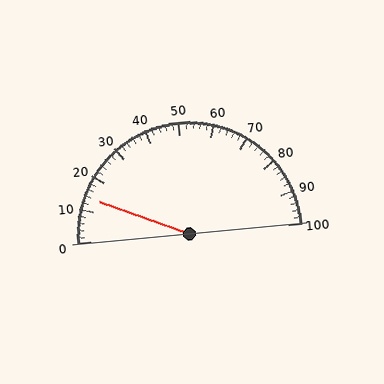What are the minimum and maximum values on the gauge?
The gauge ranges from 0 to 100.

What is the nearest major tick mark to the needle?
The nearest major tick mark is 10.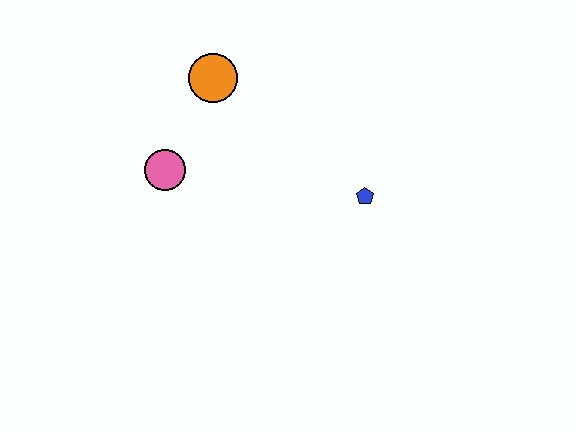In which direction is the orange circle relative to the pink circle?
The orange circle is above the pink circle.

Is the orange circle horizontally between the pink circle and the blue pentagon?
Yes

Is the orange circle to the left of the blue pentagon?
Yes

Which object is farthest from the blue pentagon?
The pink circle is farthest from the blue pentagon.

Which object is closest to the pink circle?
The orange circle is closest to the pink circle.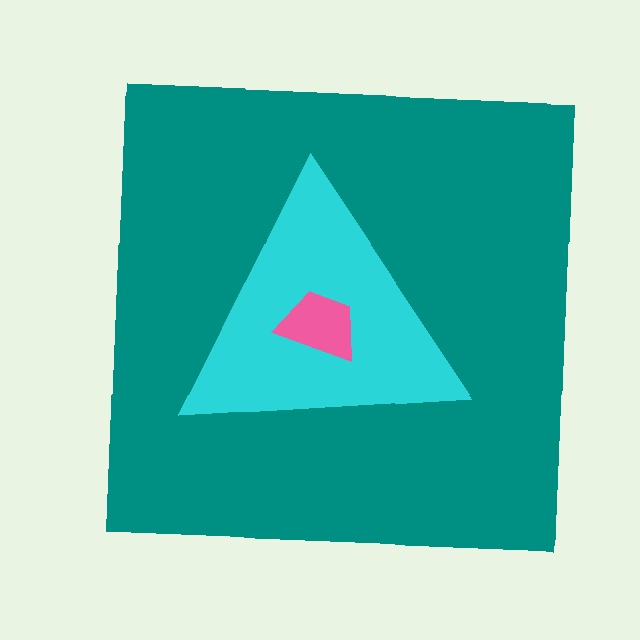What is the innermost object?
The pink trapezoid.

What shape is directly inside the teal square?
The cyan triangle.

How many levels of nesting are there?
3.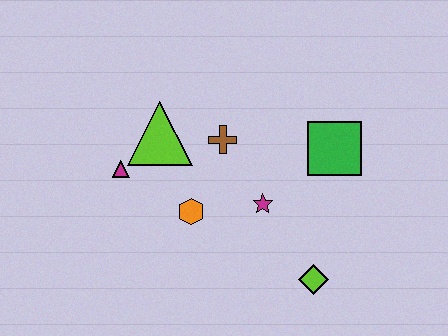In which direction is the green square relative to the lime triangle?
The green square is to the right of the lime triangle.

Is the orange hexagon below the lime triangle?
Yes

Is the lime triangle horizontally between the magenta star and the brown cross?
No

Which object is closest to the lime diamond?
The magenta star is closest to the lime diamond.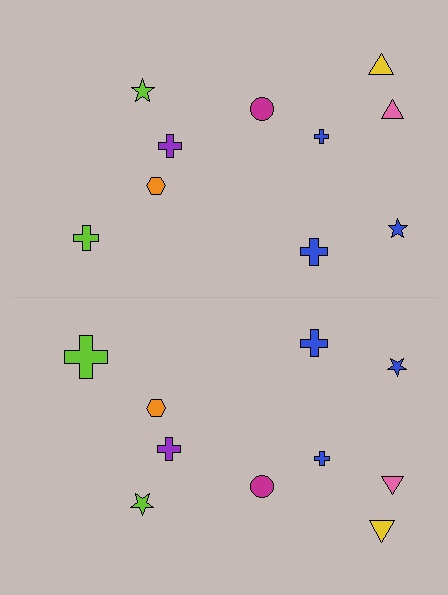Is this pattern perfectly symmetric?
No, the pattern is not perfectly symmetric. The lime cross on the bottom side has a different size than its mirror counterpart.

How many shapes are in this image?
There are 20 shapes in this image.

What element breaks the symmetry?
The lime cross on the bottom side has a different size than its mirror counterpart.